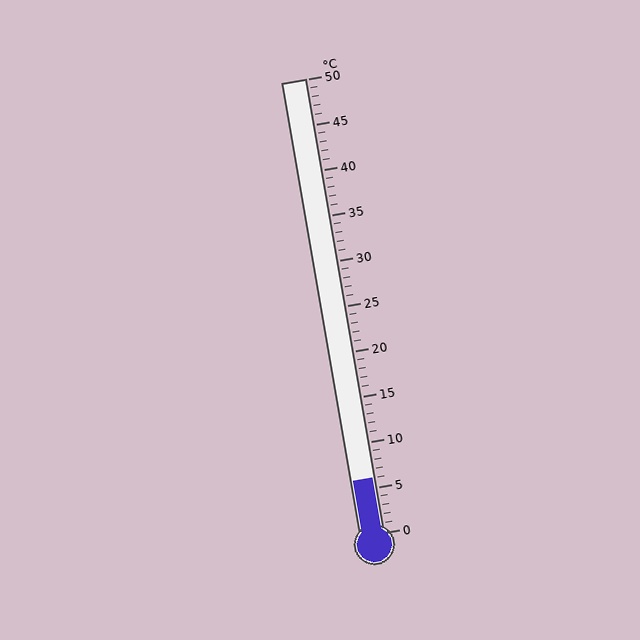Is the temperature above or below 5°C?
The temperature is above 5°C.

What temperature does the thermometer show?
The thermometer shows approximately 6°C.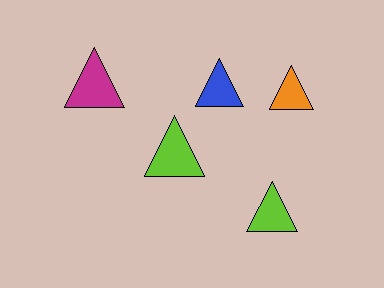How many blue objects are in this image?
There is 1 blue object.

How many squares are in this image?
There are no squares.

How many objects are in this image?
There are 5 objects.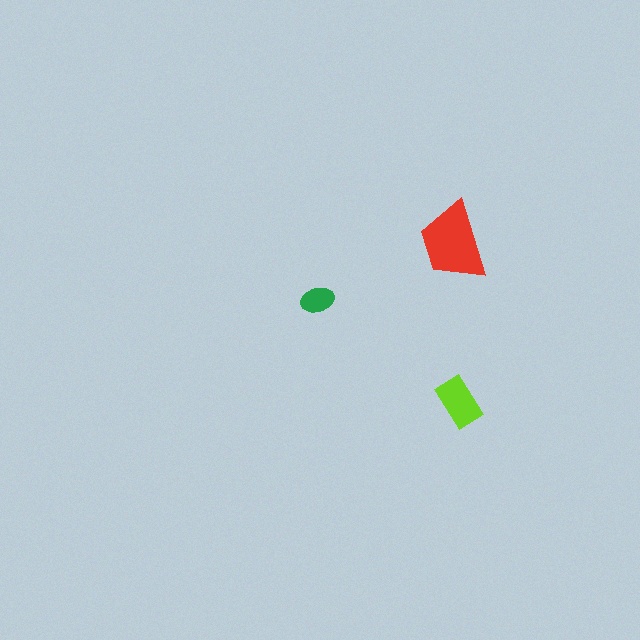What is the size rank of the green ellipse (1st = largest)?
3rd.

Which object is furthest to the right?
The lime rectangle is rightmost.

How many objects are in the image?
There are 3 objects in the image.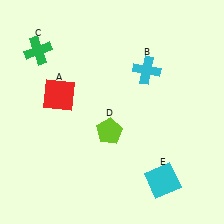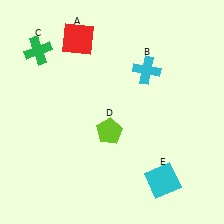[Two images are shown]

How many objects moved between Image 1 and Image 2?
1 object moved between the two images.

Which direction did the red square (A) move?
The red square (A) moved up.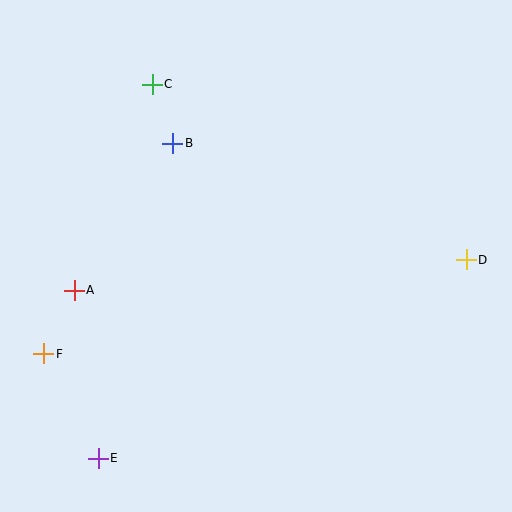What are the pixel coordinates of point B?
Point B is at (173, 143).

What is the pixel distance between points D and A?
The distance between D and A is 393 pixels.